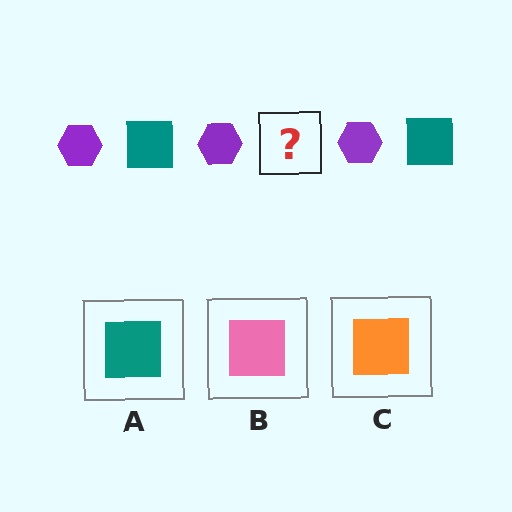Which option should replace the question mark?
Option A.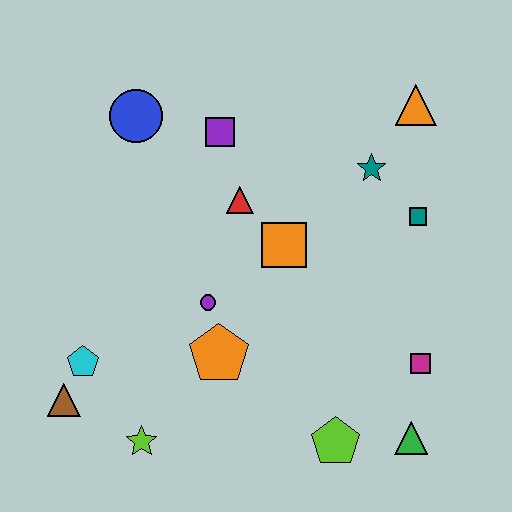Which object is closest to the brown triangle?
The cyan pentagon is closest to the brown triangle.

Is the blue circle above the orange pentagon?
Yes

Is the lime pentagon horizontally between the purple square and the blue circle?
No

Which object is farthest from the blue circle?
The green triangle is farthest from the blue circle.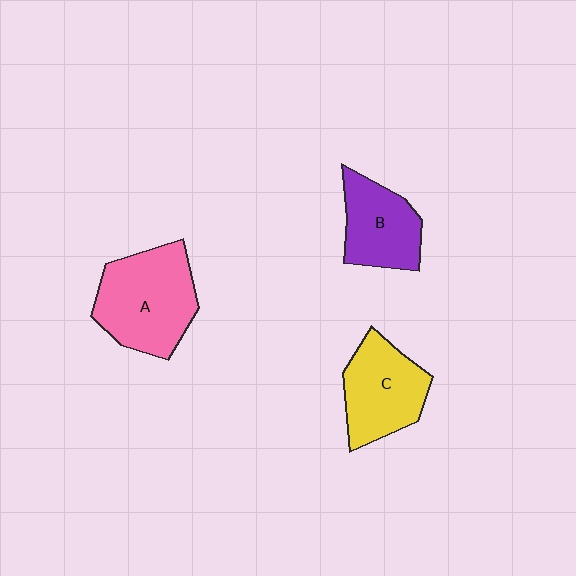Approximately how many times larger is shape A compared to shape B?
Approximately 1.5 times.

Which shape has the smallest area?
Shape B (purple).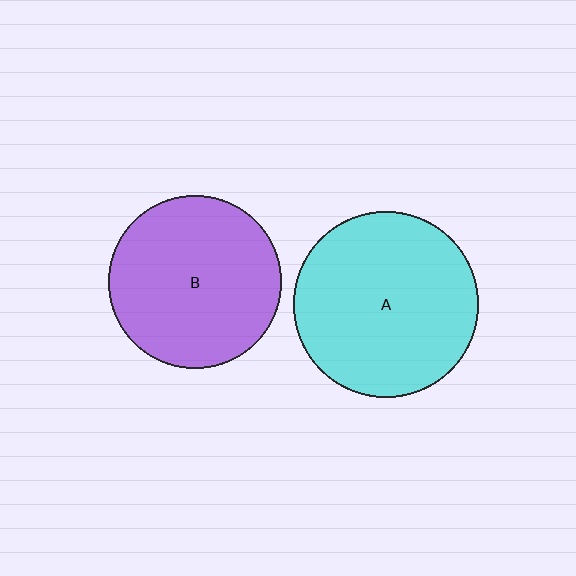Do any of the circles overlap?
No, none of the circles overlap.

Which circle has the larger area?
Circle A (cyan).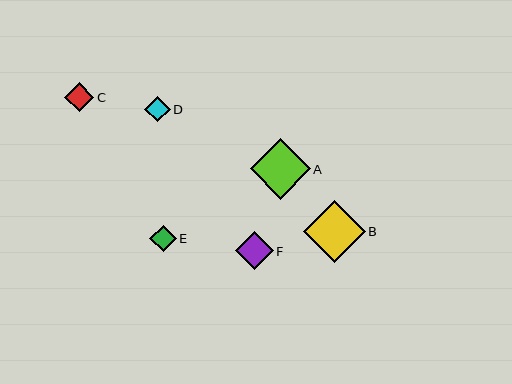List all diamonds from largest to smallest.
From largest to smallest: B, A, F, C, E, D.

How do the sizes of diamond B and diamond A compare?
Diamond B and diamond A are approximately the same size.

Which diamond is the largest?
Diamond B is the largest with a size of approximately 61 pixels.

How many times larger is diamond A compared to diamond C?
Diamond A is approximately 2.1 times the size of diamond C.